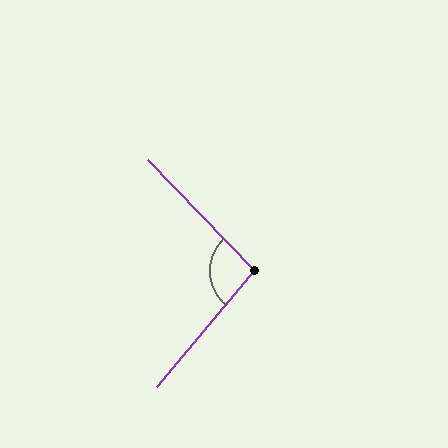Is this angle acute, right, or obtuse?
It is obtuse.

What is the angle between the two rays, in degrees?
Approximately 96 degrees.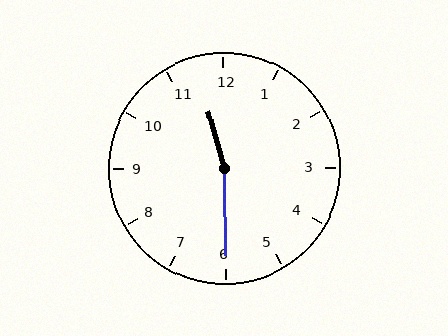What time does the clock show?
11:30.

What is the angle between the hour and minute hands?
Approximately 165 degrees.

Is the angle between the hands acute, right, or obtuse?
It is obtuse.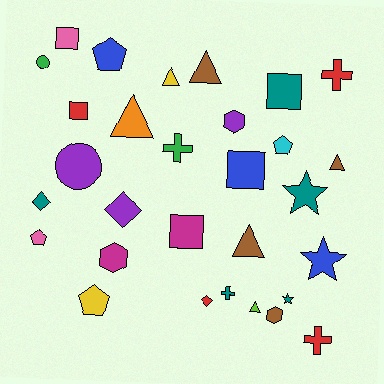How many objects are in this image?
There are 30 objects.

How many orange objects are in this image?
There is 1 orange object.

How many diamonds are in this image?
There are 3 diamonds.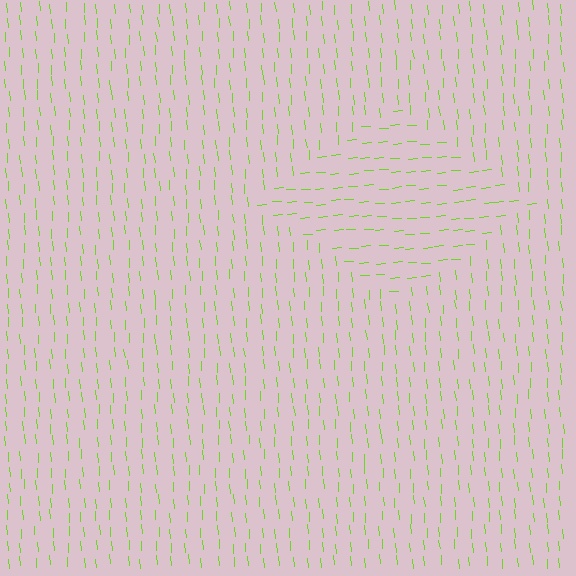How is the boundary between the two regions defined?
The boundary is defined purely by a change in line orientation (approximately 90 degrees difference). All lines are the same color and thickness.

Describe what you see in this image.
The image is filled with small lime line segments. A diamond region in the image has lines oriented differently from the surrounding lines, creating a visible texture boundary.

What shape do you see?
I see a diamond.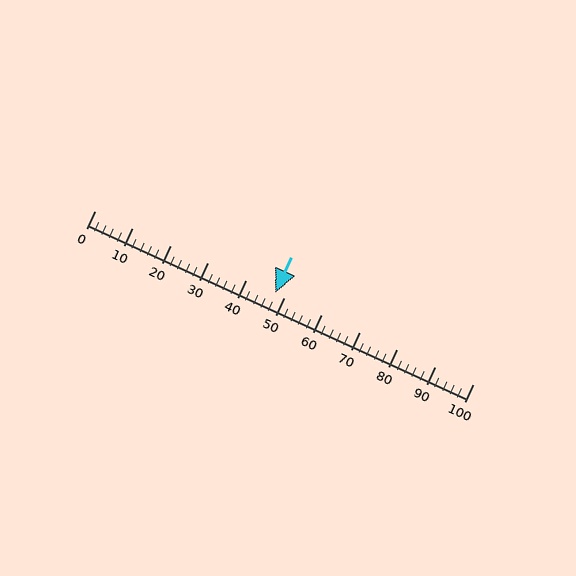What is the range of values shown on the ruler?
The ruler shows values from 0 to 100.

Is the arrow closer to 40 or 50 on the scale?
The arrow is closer to 50.